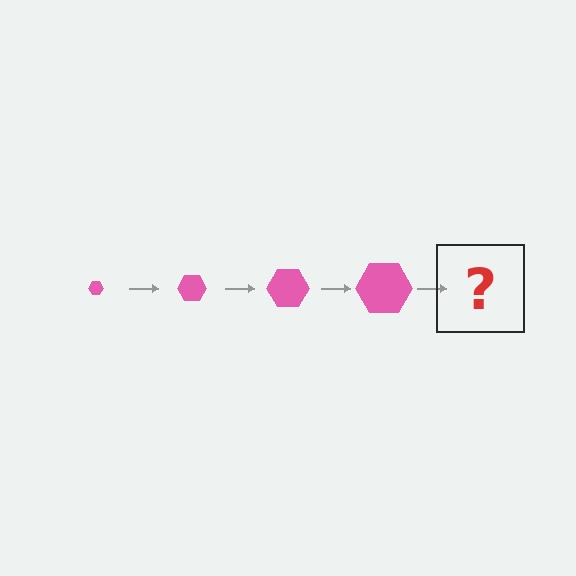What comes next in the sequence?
The next element should be a pink hexagon, larger than the previous one.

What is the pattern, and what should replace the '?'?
The pattern is that the hexagon gets progressively larger each step. The '?' should be a pink hexagon, larger than the previous one.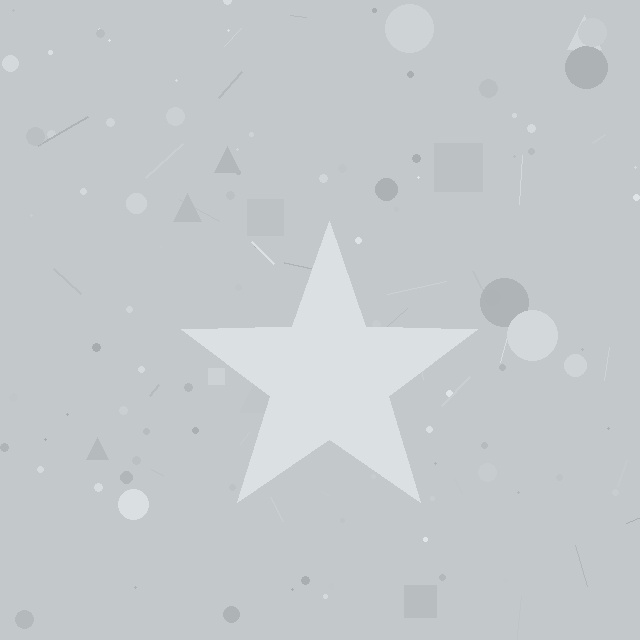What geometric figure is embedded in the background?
A star is embedded in the background.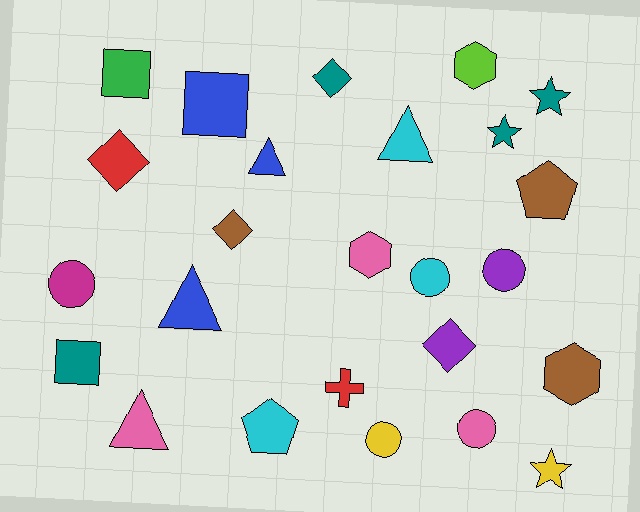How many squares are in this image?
There are 3 squares.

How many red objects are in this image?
There are 2 red objects.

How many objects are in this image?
There are 25 objects.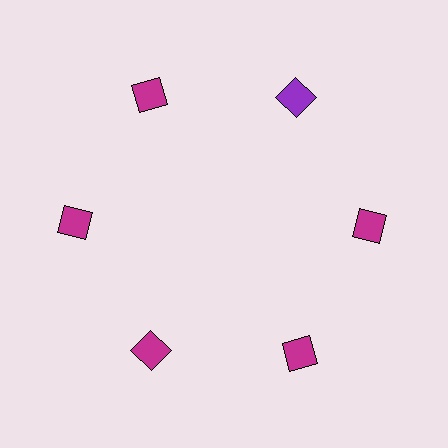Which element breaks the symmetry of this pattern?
The purple diamond at roughly the 1 o'clock position breaks the symmetry. All other shapes are magenta diamonds.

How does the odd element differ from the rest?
It has a different color: purple instead of magenta.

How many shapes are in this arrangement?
There are 6 shapes arranged in a ring pattern.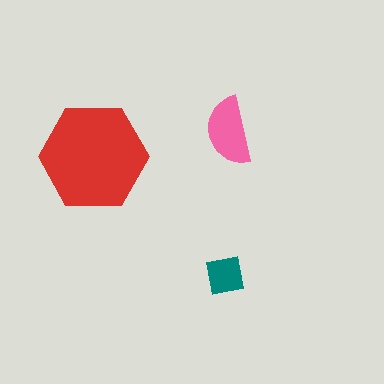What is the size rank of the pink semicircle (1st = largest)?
2nd.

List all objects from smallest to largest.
The teal square, the pink semicircle, the red hexagon.